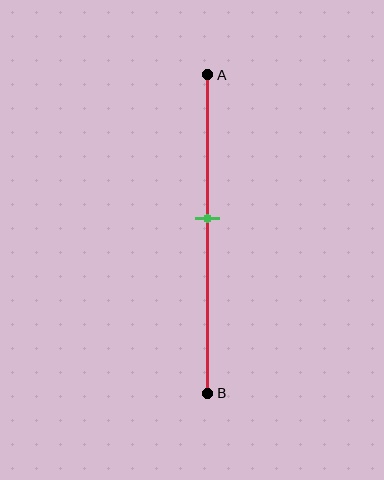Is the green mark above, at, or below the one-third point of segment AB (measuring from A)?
The green mark is below the one-third point of segment AB.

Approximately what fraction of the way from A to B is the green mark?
The green mark is approximately 45% of the way from A to B.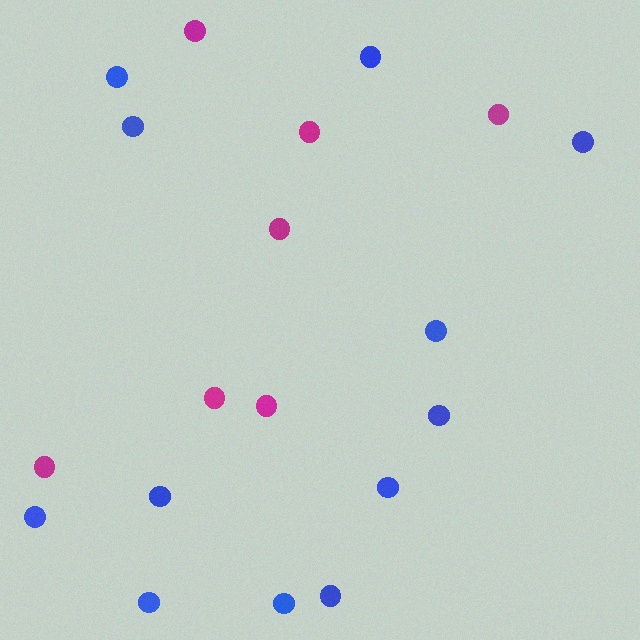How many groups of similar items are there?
There are 2 groups: one group of magenta circles (7) and one group of blue circles (12).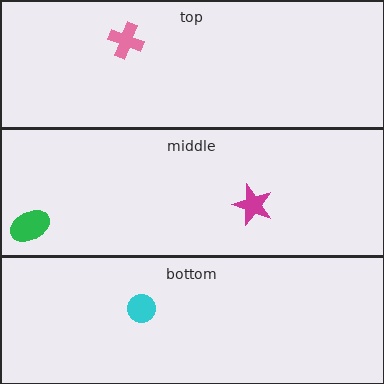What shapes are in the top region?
The pink cross.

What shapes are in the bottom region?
The cyan circle.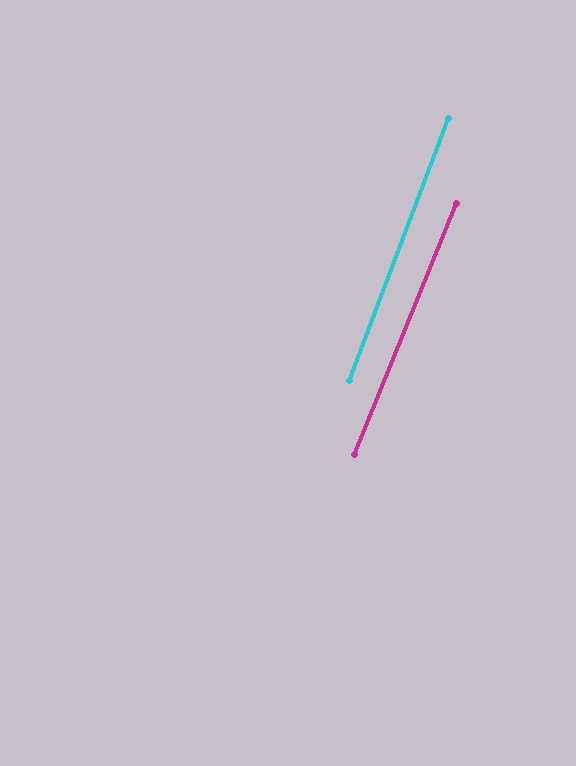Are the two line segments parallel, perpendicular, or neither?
Parallel — their directions differ by only 1.4°.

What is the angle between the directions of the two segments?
Approximately 1 degree.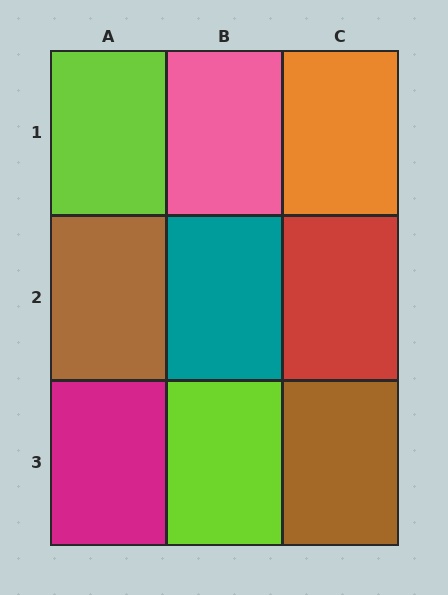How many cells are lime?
2 cells are lime.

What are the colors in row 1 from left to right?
Lime, pink, orange.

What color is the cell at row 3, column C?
Brown.